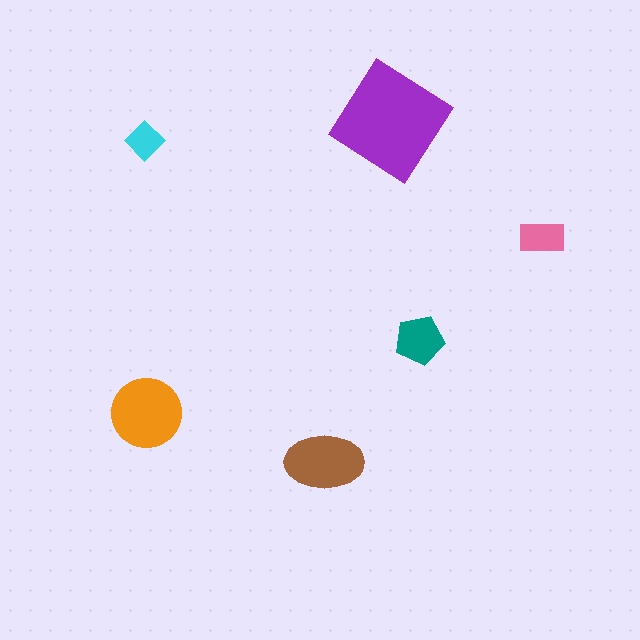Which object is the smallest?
The cyan diamond.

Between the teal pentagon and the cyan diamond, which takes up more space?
The teal pentagon.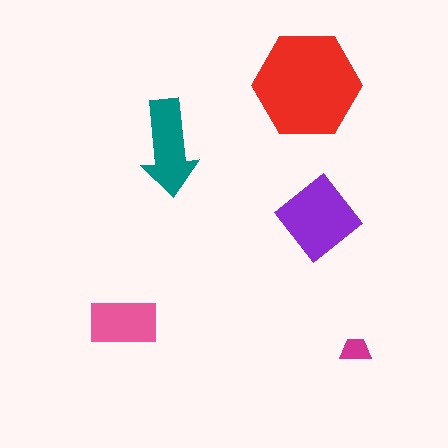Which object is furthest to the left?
The pink rectangle is leftmost.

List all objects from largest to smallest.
The red hexagon, the purple diamond, the teal arrow, the pink rectangle, the magenta trapezoid.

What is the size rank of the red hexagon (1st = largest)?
1st.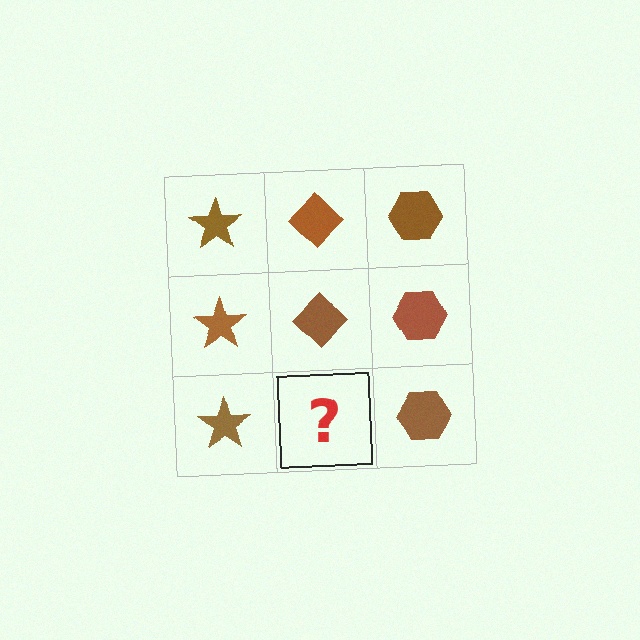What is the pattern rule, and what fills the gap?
The rule is that each column has a consistent shape. The gap should be filled with a brown diamond.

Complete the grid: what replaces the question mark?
The question mark should be replaced with a brown diamond.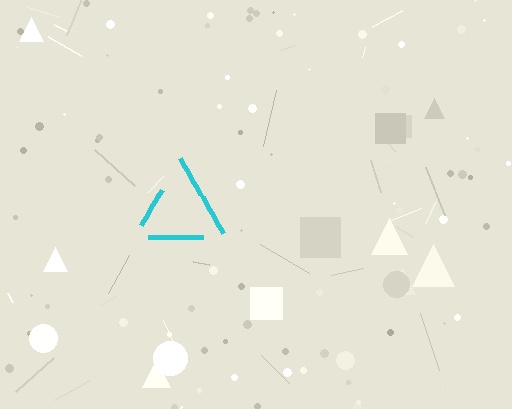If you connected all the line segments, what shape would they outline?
They would outline a triangle.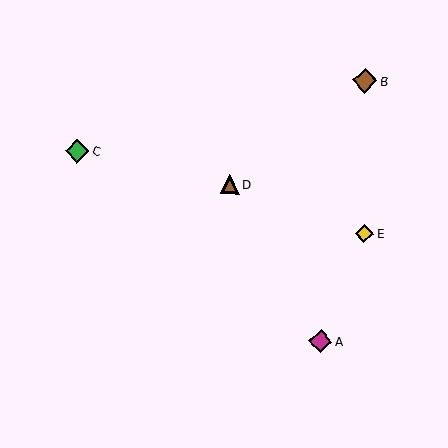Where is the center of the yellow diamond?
The center of the yellow diamond is at (365, 233).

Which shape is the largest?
The brown diamond (labeled B) is the largest.